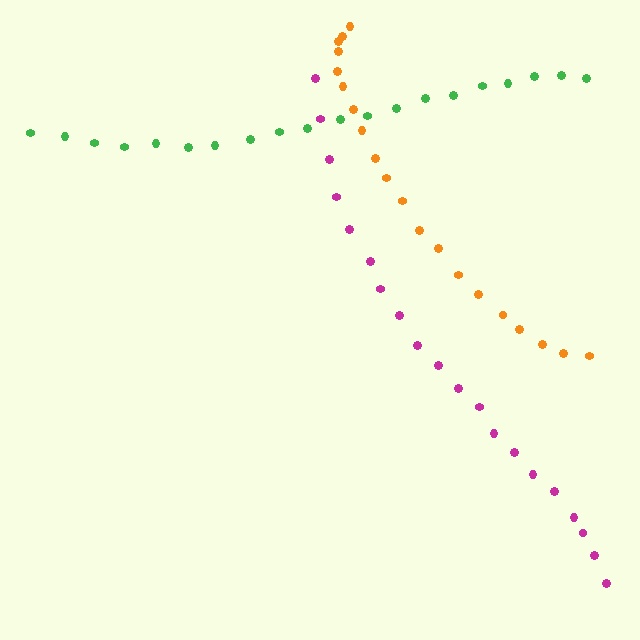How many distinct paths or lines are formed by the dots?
There are 3 distinct paths.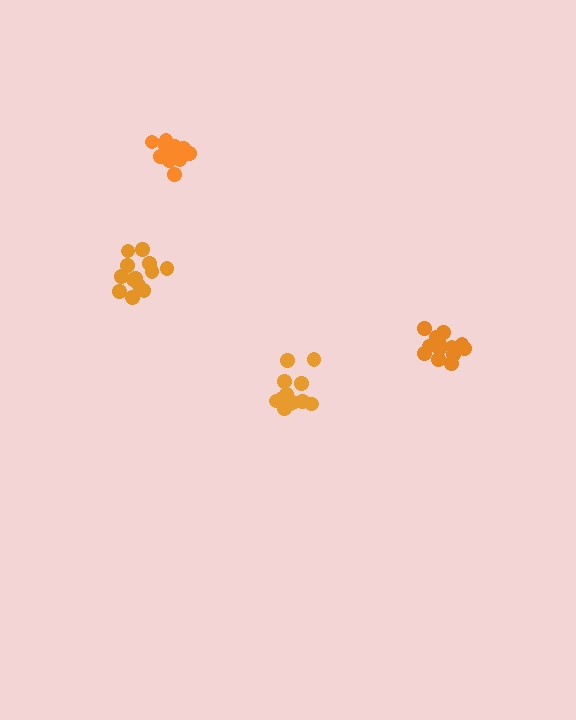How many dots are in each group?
Group 1: 13 dots, Group 2: 13 dots, Group 3: 14 dots, Group 4: 13 dots (53 total).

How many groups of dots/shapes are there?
There are 4 groups.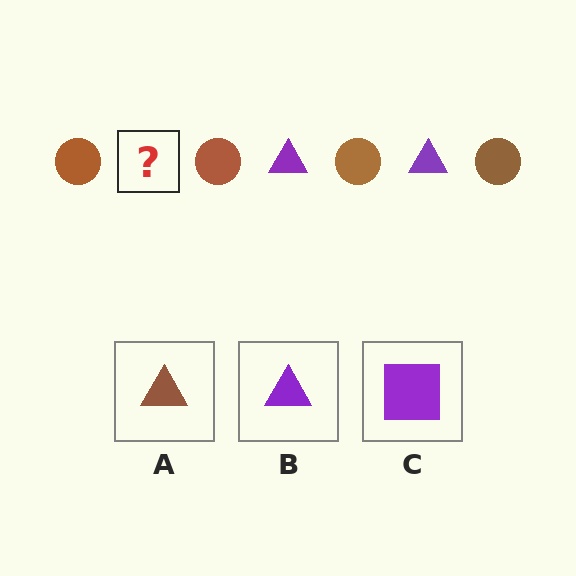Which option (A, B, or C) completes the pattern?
B.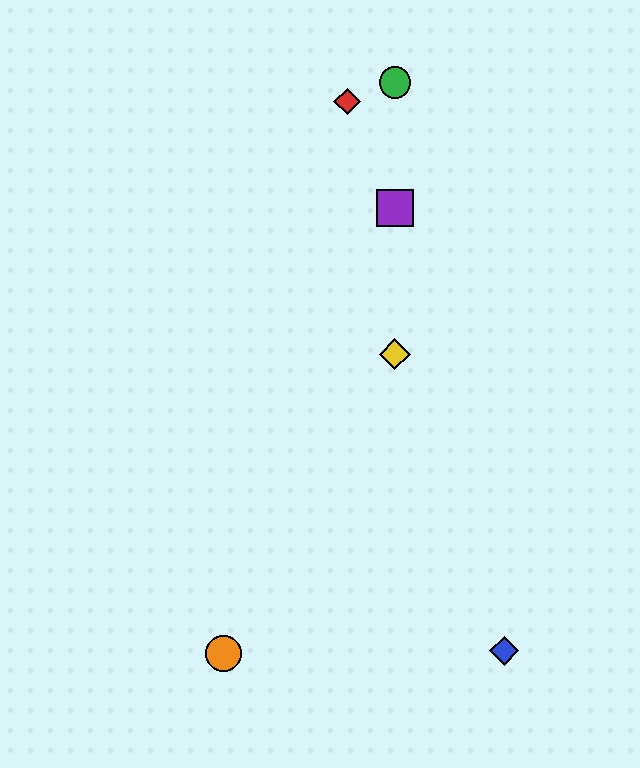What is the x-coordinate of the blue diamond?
The blue diamond is at x≈504.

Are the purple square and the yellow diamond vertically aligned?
Yes, both are at x≈395.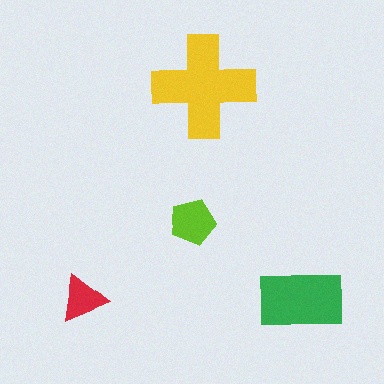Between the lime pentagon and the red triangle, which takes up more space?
The lime pentagon.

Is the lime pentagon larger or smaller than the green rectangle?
Smaller.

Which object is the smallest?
The red triangle.